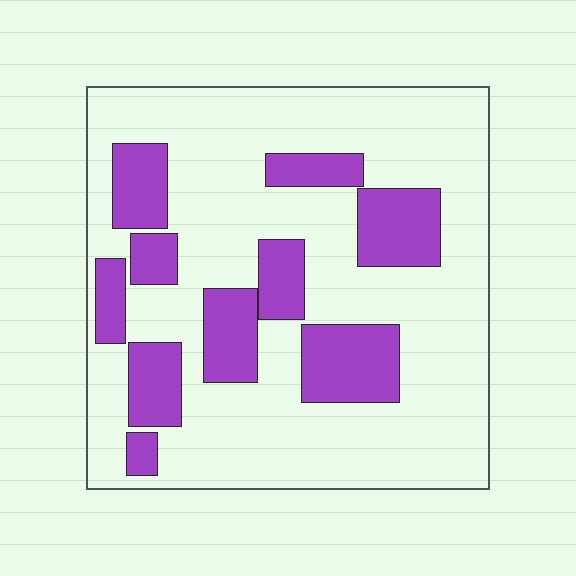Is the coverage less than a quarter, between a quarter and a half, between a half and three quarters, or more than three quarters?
Between a quarter and a half.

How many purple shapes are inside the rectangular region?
10.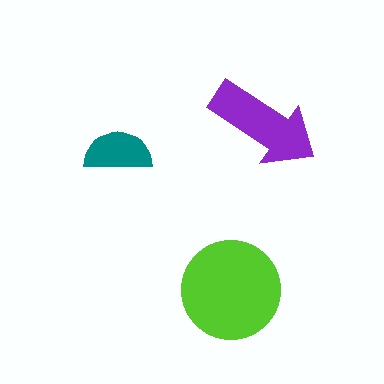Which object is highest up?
The purple arrow is topmost.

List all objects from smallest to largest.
The teal semicircle, the purple arrow, the lime circle.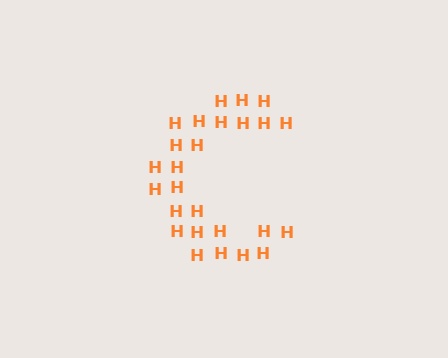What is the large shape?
The large shape is the letter C.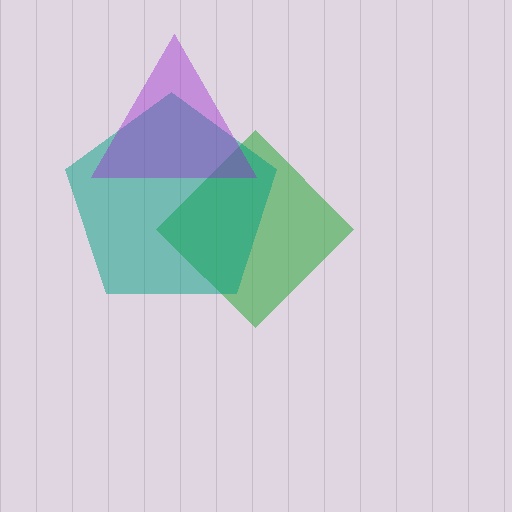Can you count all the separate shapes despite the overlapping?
Yes, there are 3 separate shapes.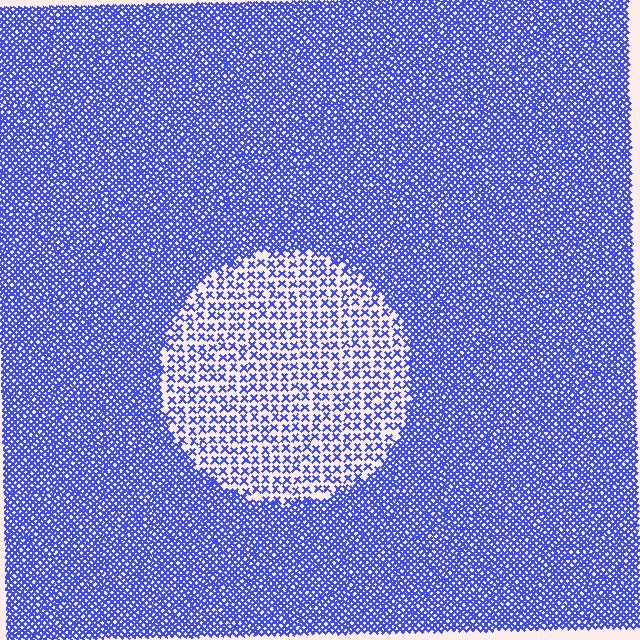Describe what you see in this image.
The image contains small blue elements arranged at two different densities. A circle-shaped region is visible where the elements are less densely packed than the surrounding area.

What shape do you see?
I see a circle.